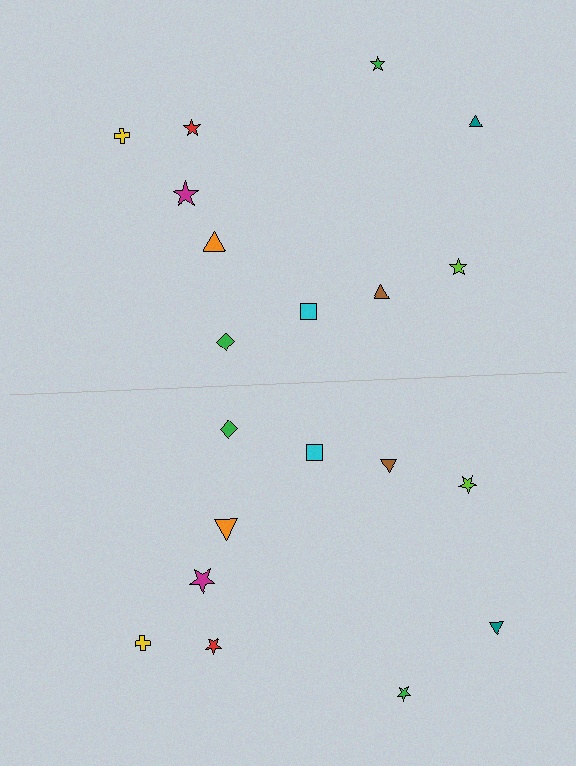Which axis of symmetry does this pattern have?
The pattern has a horizontal axis of symmetry running through the center of the image.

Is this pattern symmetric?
Yes, this pattern has bilateral (reflection) symmetry.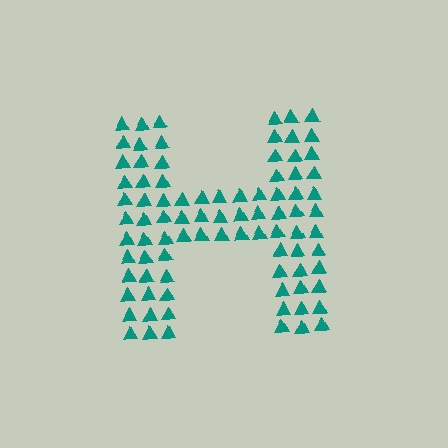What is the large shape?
The large shape is the letter H.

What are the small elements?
The small elements are triangles.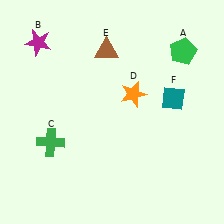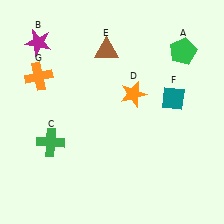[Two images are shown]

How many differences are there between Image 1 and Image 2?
There is 1 difference between the two images.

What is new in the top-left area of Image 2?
An orange cross (G) was added in the top-left area of Image 2.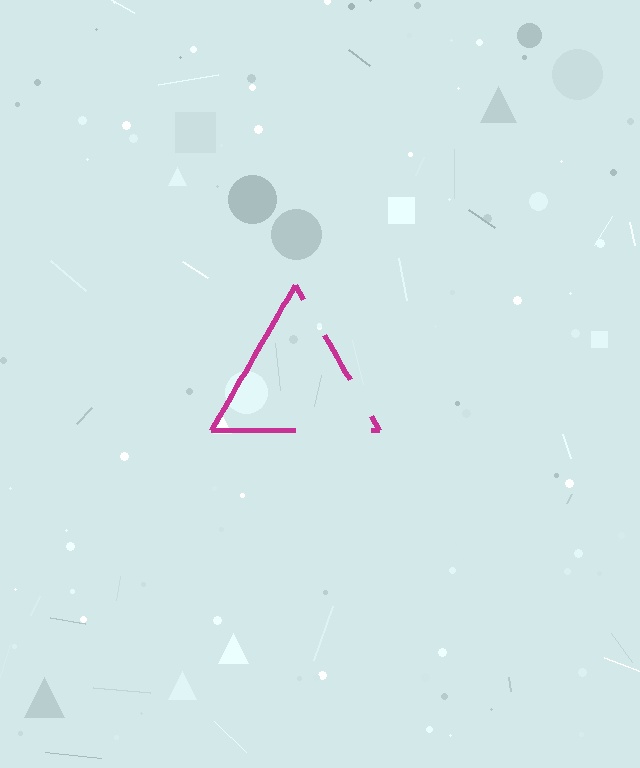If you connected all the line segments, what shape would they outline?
They would outline a triangle.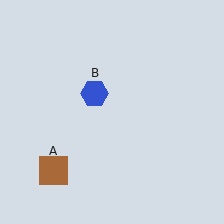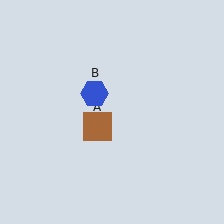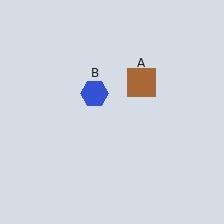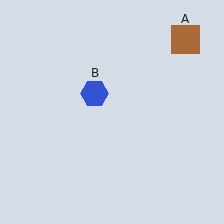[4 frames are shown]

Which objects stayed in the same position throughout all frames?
Blue hexagon (object B) remained stationary.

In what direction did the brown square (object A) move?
The brown square (object A) moved up and to the right.